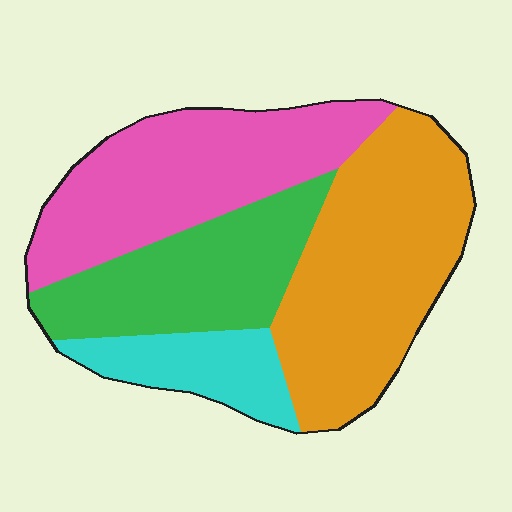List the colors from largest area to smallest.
From largest to smallest: orange, pink, green, cyan.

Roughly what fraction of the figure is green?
Green covers 23% of the figure.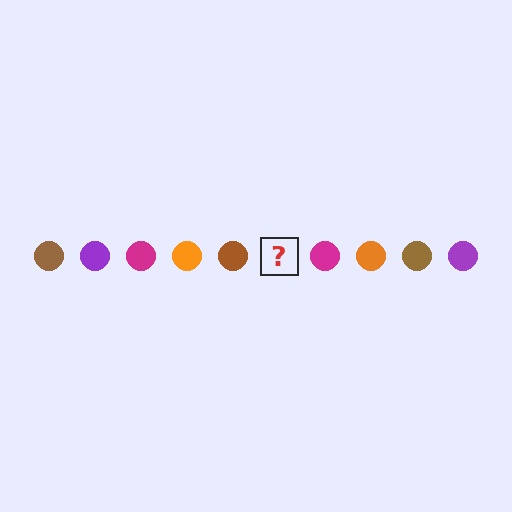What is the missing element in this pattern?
The missing element is a purple circle.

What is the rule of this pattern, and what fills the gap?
The rule is that the pattern cycles through brown, purple, magenta, orange circles. The gap should be filled with a purple circle.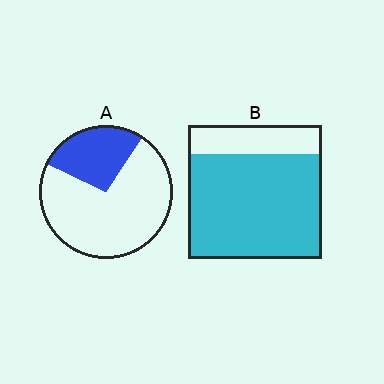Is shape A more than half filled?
No.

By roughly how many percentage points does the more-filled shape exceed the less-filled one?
By roughly 50 percentage points (B over A).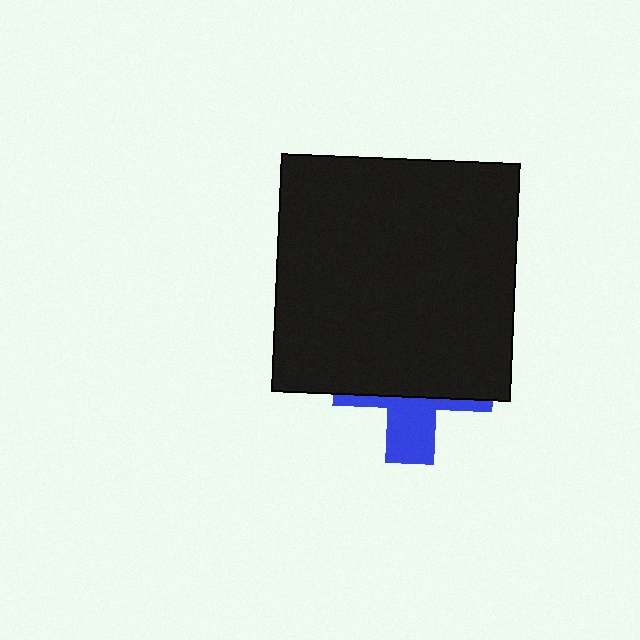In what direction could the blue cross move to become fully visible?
The blue cross could move down. That would shift it out from behind the black square entirely.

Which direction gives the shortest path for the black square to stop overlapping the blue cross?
Moving up gives the shortest separation.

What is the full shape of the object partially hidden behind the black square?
The partially hidden object is a blue cross.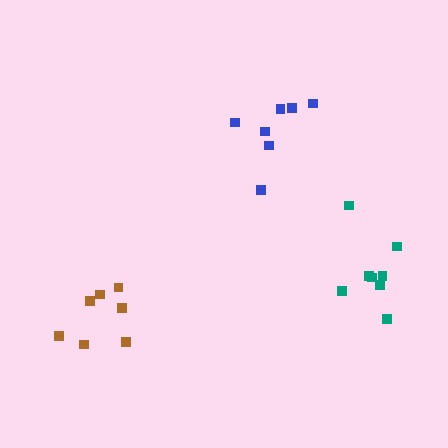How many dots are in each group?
Group 1: 7 dots, Group 2: 7 dots, Group 3: 8 dots (22 total).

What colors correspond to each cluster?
The clusters are colored: blue, brown, teal.